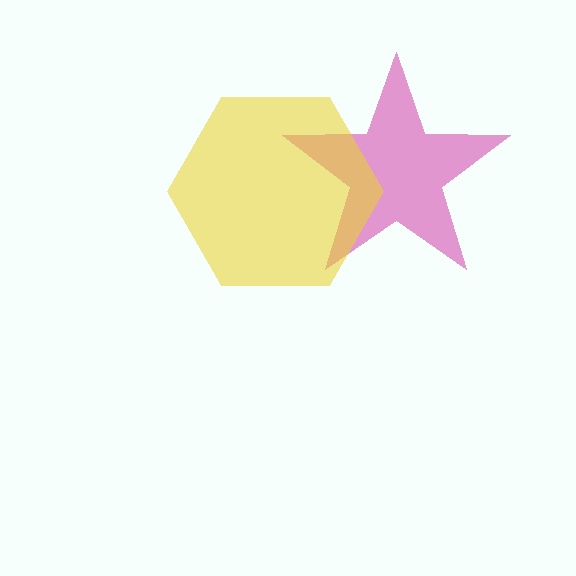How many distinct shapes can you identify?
There are 2 distinct shapes: a magenta star, a yellow hexagon.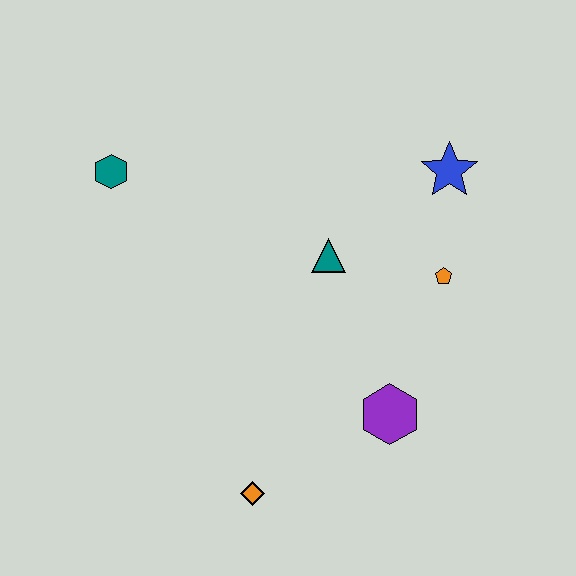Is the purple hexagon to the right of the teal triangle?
Yes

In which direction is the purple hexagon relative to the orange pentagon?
The purple hexagon is below the orange pentagon.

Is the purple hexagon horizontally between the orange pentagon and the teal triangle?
Yes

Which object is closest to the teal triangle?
The orange pentagon is closest to the teal triangle.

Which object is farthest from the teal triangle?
The orange diamond is farthest from the teal triangle.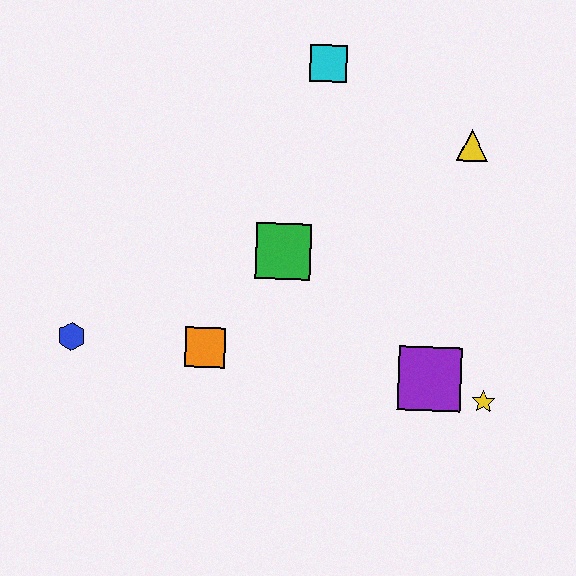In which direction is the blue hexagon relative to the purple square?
The blue hexagon is to the left of the purple square.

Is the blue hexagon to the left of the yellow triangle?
Yes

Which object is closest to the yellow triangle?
The cyan square is closest to the yellow triangle.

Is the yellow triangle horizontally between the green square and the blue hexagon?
No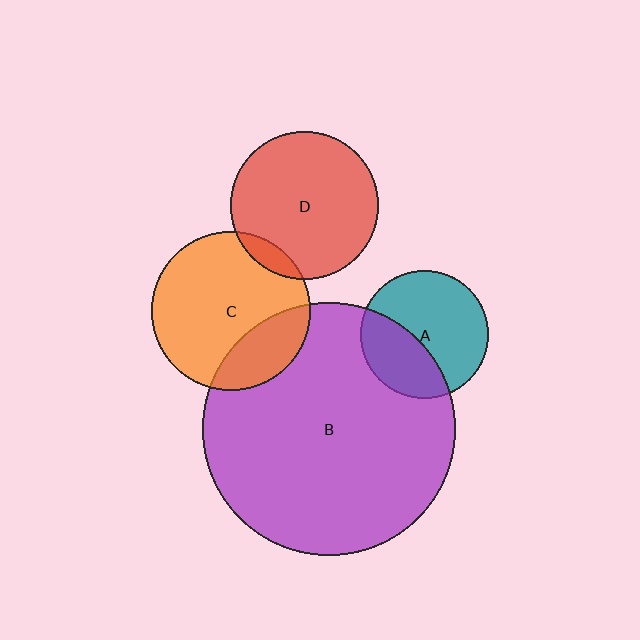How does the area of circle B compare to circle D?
Approximately 2.9 times.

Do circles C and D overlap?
Yes.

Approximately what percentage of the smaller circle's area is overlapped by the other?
Approximately 10%.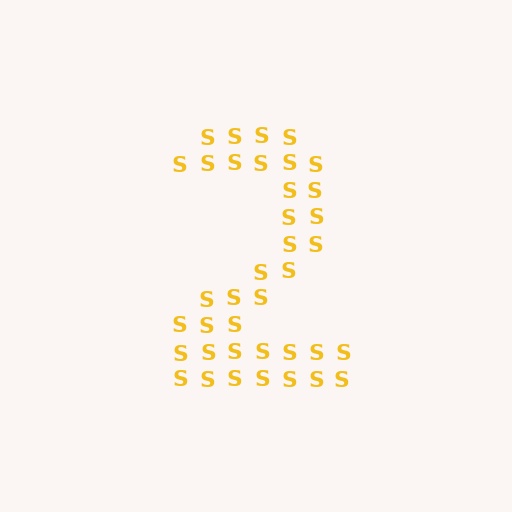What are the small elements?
The small elements are letter S's.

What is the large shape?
The large shape is the digit 2.